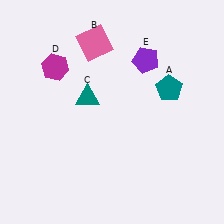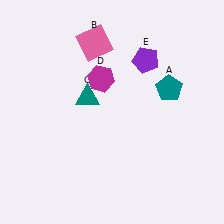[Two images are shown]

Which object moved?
The magenta hexagon (D) moved right.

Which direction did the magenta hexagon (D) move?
The magenta hexagon (D) moved right.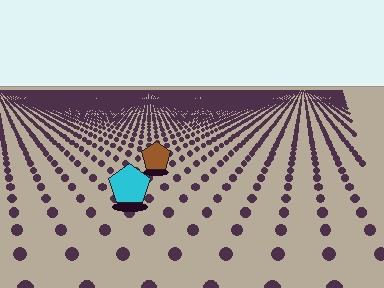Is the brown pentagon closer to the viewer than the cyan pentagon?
No. The cyan pentagon is closer — you can tell from the texture gradient: the ground texture is coarser near it.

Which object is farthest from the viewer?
The brown pentagon is farthest from the viewer. It appears smaller and the ground texture around it is denser.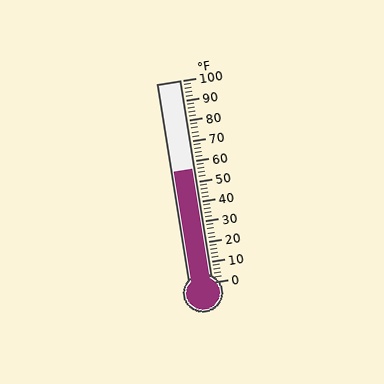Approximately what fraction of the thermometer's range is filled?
The thermometer is filled to approximately 55% of its range.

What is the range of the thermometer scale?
The thermometer scale ranges from 0°F to 100°F.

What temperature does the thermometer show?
The thermometer shows approximately 56°F.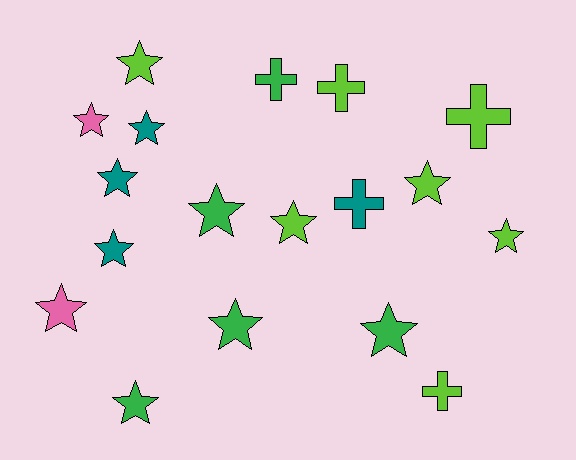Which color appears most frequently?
Lime, with 7 objects.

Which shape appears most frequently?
Star, with 13 objects.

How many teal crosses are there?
There is 1 teal cross.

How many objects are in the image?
There are 18 objects.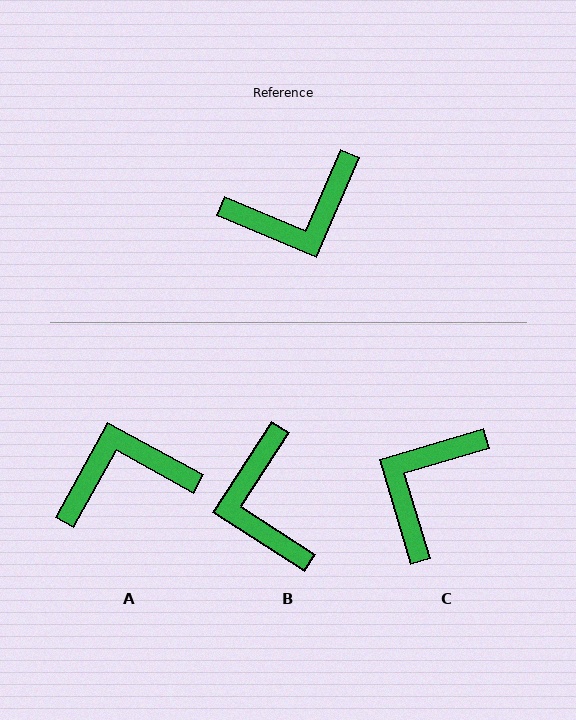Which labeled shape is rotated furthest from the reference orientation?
A, about 174 degrees away.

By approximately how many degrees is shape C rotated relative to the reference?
Approximately 140 degrees clockwise.